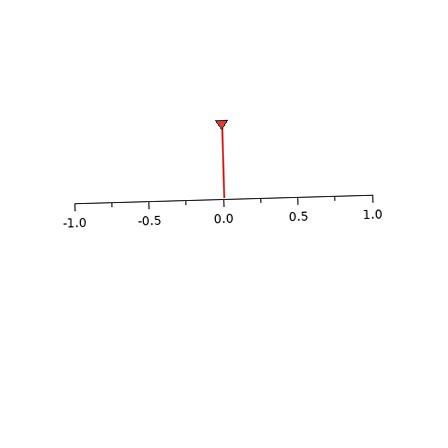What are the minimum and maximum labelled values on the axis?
The axis runs from -1.0 to 1.0.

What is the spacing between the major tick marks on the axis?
The major ticks are spaced 0.5 apart.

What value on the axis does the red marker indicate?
The marker indicates approximately 0.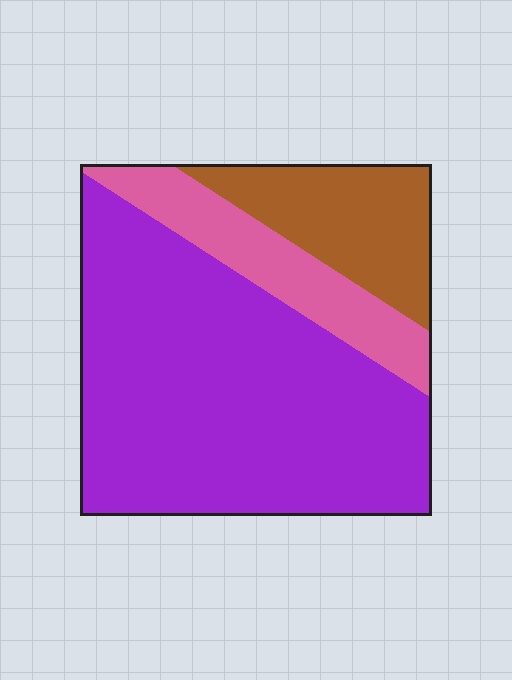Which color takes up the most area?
Purple, at roughly 65%.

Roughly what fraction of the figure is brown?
Brown takes up about one sixth (1/6) of the figure.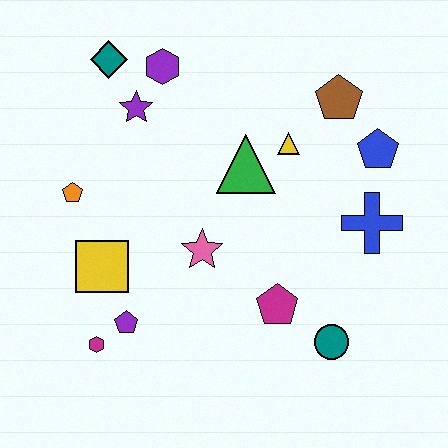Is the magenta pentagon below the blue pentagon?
Yes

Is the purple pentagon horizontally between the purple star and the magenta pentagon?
No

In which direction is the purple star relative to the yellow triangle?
The purple star is to the left of the yellow triangle.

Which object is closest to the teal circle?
The magenta pentagon is closest to the teal circle.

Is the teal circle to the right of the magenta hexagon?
Yes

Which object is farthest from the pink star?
The teal diamond is farthest from the pink star.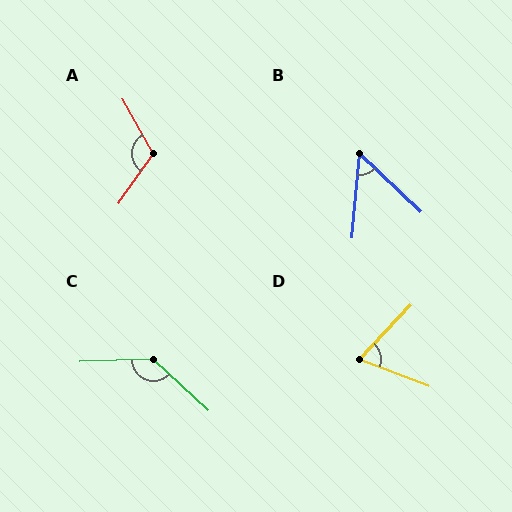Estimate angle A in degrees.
Approximately 115 degrees.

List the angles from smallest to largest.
B (51°), D (68°), A (115°), C (135°).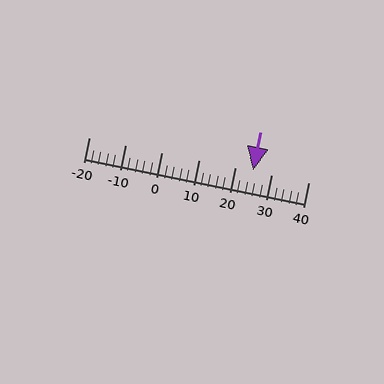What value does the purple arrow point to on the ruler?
The purple arrow points to approximately 25.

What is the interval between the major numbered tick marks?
The major tick marks are spaced 10 units apart.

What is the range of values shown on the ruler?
The ruler shows values from -20 to 40.